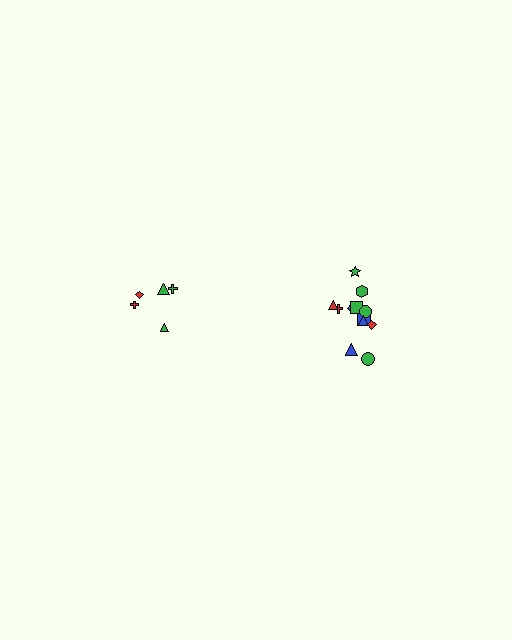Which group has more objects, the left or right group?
The right group.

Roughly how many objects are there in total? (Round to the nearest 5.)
Roughly 15 objects in total.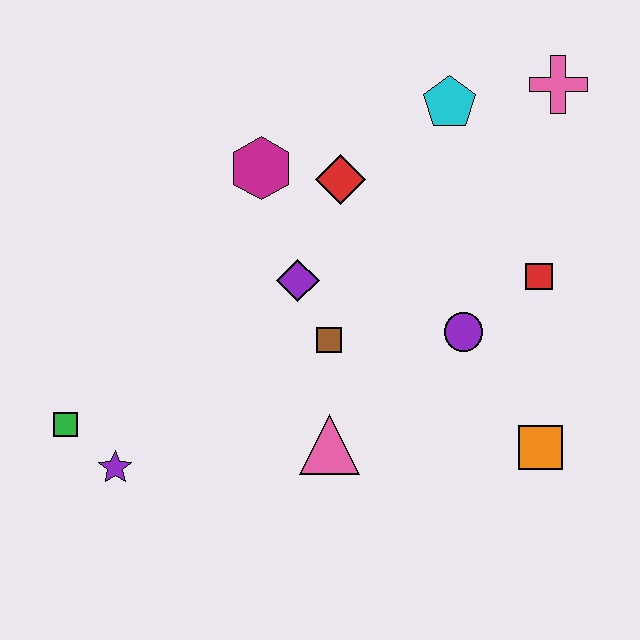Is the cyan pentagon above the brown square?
Yes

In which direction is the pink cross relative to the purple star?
The pink cross is to the right of the purple star.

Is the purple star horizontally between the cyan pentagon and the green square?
Yes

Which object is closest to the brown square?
The purple diamond is closest to the brown square.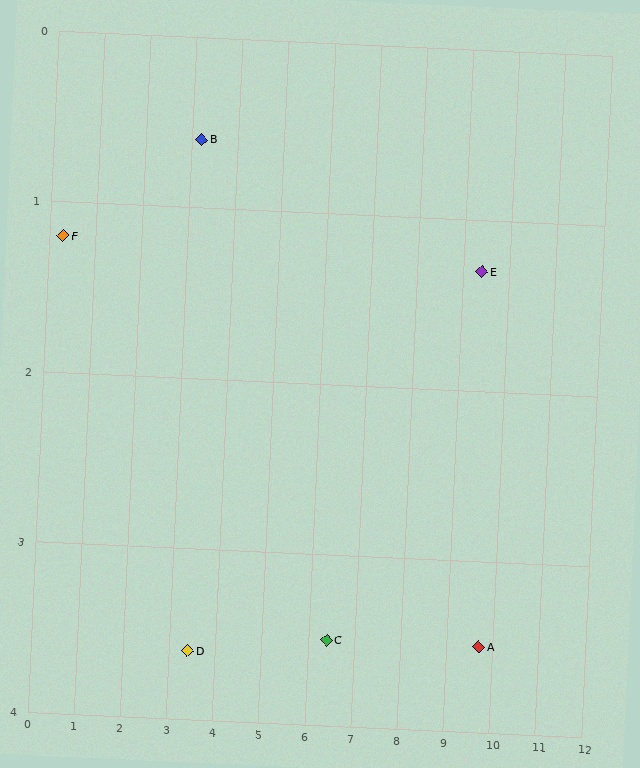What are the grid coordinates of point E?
Point E is at approximately (9.4, 1.3).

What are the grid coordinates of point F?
Point F is at approximately (0.3, 1.2).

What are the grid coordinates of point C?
Point C is at approximately (6.4, 3.5).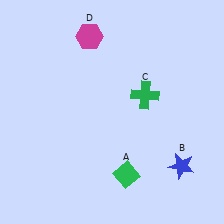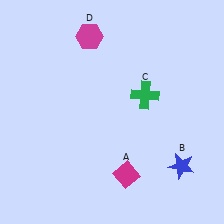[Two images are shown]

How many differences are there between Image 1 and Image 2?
There is 1 difference between the two images.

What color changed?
The diamond (A) changed from green in Image 1 to magenta in Image 2.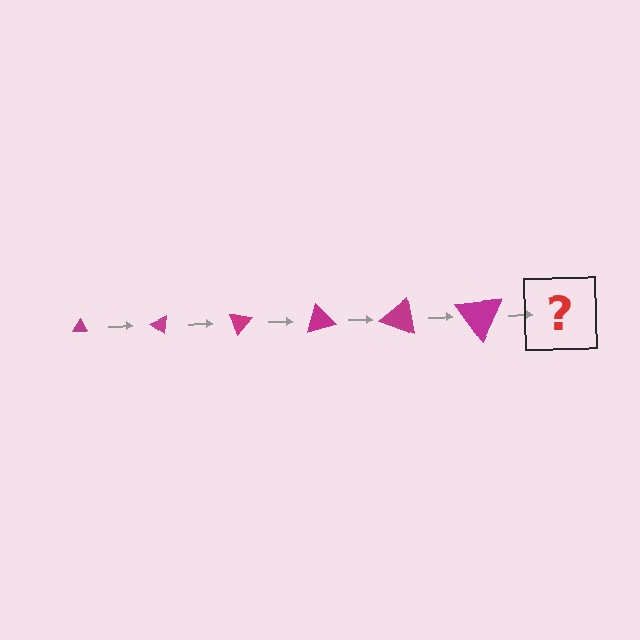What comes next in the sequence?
The next element should be a triangle, larger than the previous one and rotated 210 degrees from the start.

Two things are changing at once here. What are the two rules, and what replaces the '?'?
The two rules are that the triangle grows larger each step and it rotates 35 degrees each step. The '?' should be a triangle, larger than the previous one and rotated 210 degrees from the start.